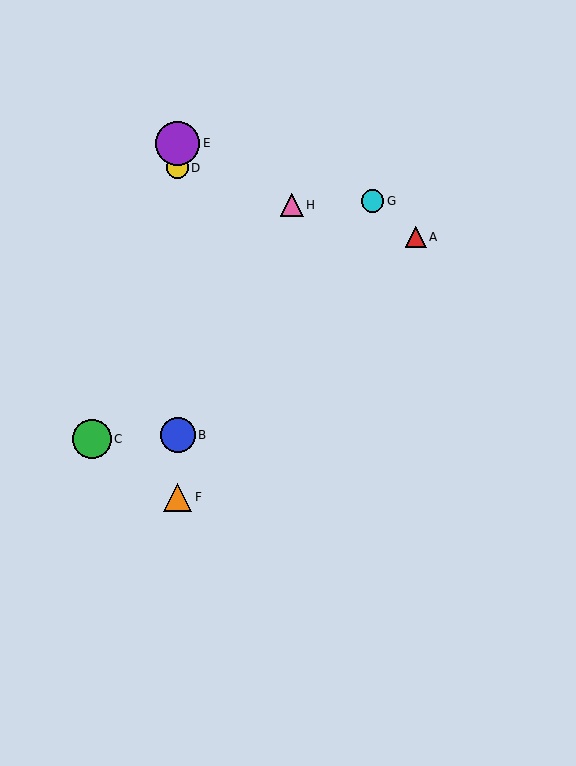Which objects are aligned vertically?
Objects B, D, E, F are aligned vertically.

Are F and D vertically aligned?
Yes, both are at x≈178.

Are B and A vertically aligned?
No, B is at x≈178 and A is at x≈416.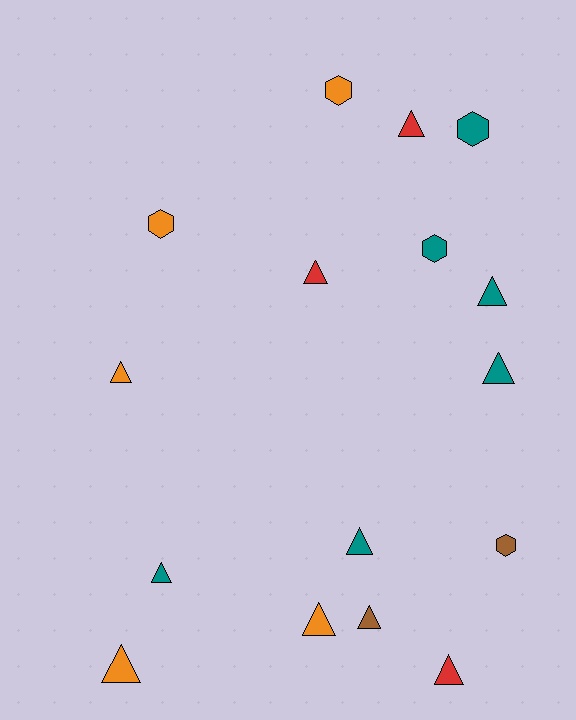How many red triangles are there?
There are 3 red triangles.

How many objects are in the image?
There are 16 objects.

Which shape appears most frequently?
Triangle, with 11 objects.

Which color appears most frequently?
Teal, with 6 objects.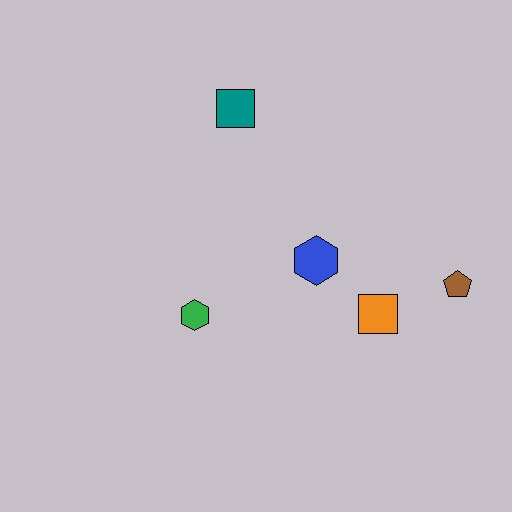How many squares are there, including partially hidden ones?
There are 2 squares.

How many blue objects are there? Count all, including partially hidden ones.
There is 1 blue object.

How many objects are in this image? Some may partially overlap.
There are 5 objects.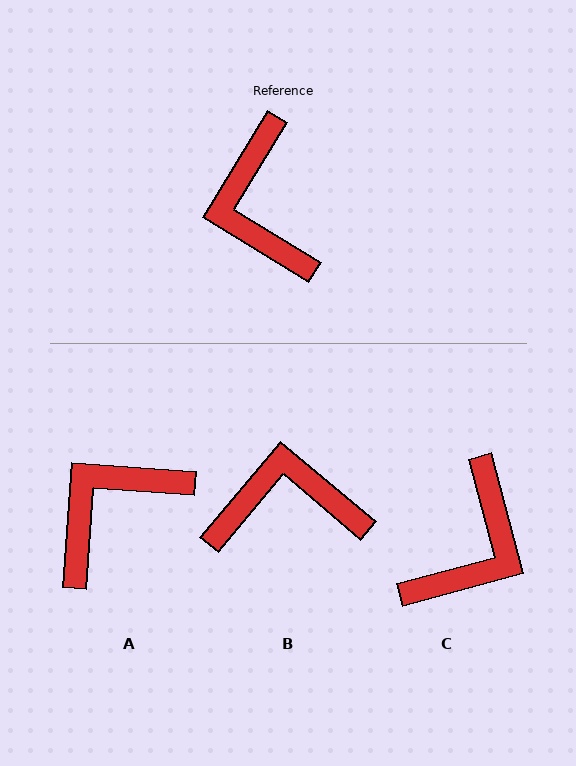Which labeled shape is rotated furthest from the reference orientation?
C, about 136 degrees away.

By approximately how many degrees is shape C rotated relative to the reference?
Approximately 136 degrees counter-clockwise.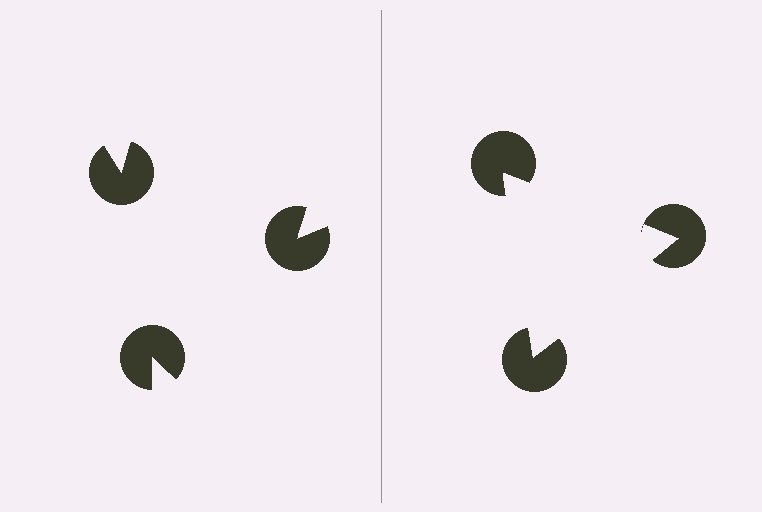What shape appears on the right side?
An illusory triangle.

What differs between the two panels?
The pac-man discs are positioned identically on both sides; only the wedge orientations differ. On the right they align to a triangle; on the left they are misaligned.